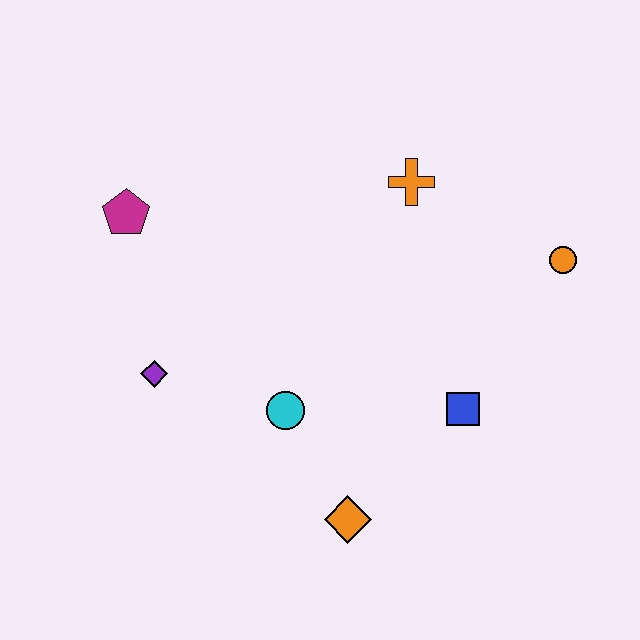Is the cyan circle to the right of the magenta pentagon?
Yes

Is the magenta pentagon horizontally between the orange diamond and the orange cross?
No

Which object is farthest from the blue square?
The magenta pentagon is farthest from the blue square.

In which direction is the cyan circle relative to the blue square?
The cyan circle is to the left of the blue square.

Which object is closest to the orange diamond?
The cyan circle is closest to the orange diamond.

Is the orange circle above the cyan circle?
Yes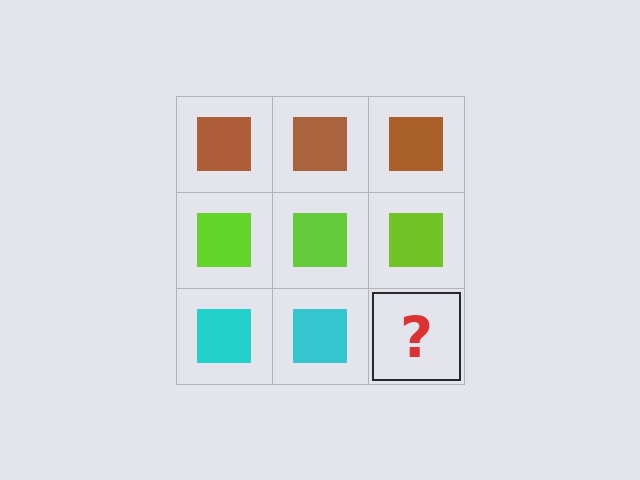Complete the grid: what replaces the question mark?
The question mark should be replaced with a cyan square.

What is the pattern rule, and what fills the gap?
The rule is that each row has a consistent color. The gap should be filled with a cyan square.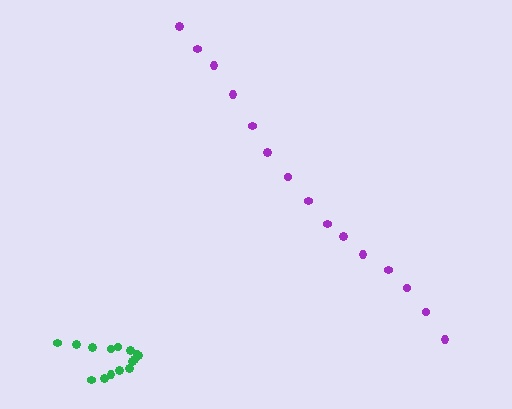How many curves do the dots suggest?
There are 2 distinct paths.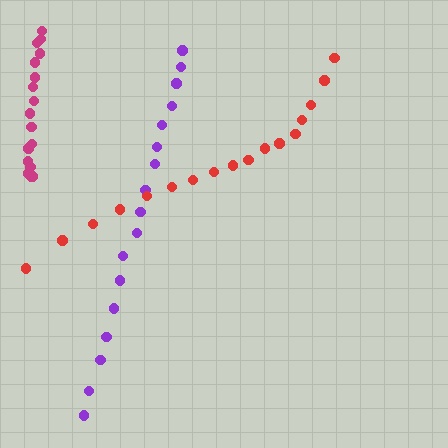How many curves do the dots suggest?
There are 3 distinct paths.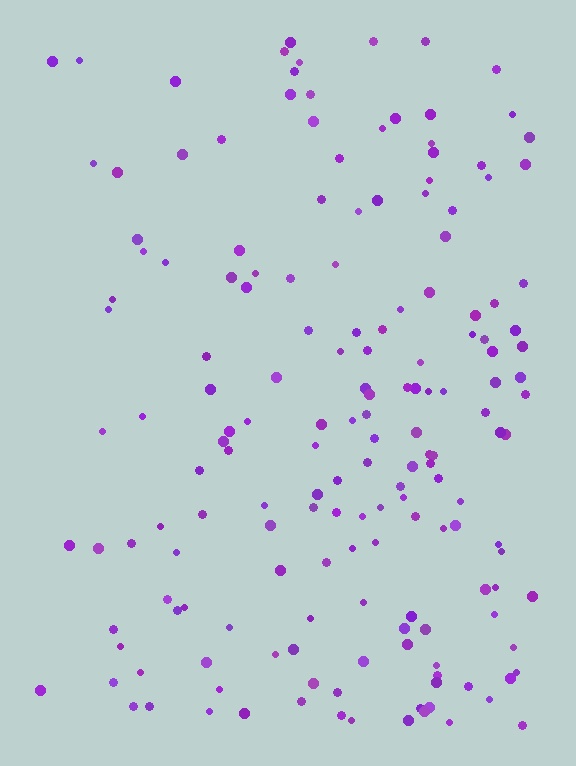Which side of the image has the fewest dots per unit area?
The left.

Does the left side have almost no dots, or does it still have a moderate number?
Still a moderate number, just noticeably fewer than the right.